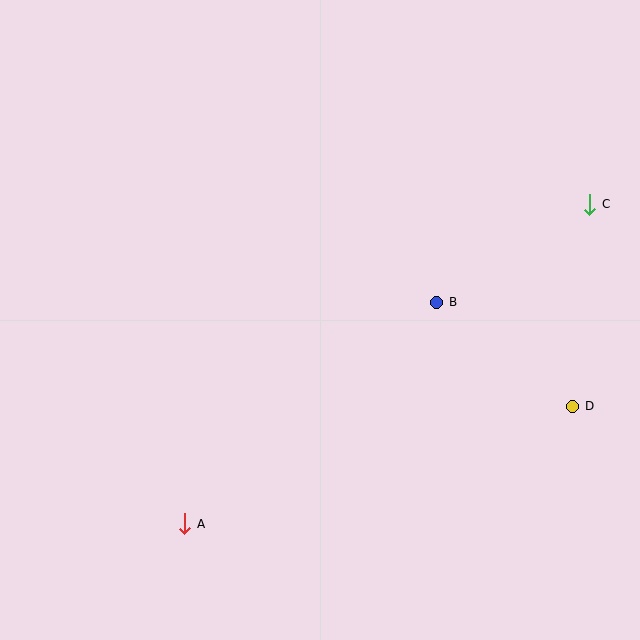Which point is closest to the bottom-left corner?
Point A is closest to the bottom-left corner.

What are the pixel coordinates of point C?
Point C is at (590, 204).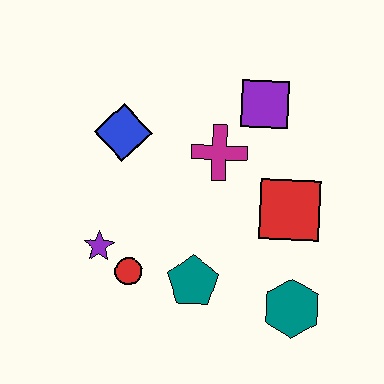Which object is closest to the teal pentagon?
The red circle is closest to the teal pentagon.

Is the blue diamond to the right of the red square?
No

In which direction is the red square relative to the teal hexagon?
The red square is above the teal hexagon.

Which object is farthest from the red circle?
The purple square is farthest from the red circle.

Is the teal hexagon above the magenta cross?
No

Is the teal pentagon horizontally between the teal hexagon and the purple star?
Yes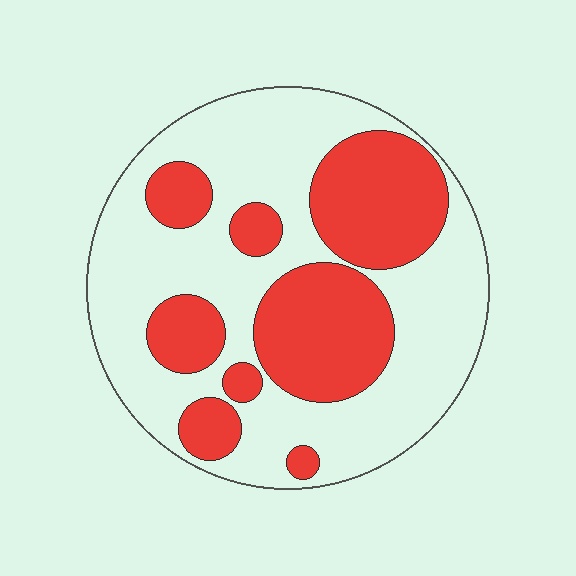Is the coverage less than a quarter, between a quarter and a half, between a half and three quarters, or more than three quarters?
Between a quarter and a half.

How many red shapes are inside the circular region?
8.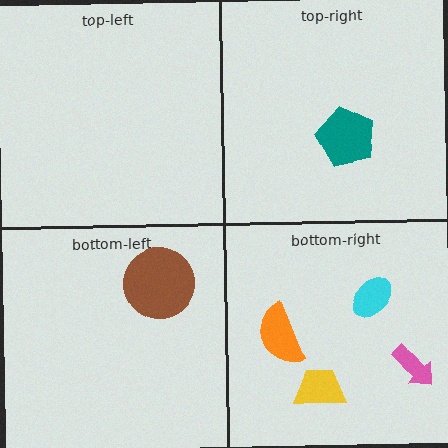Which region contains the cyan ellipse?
The bottom-right region.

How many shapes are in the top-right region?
1.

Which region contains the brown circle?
The bottom-left region.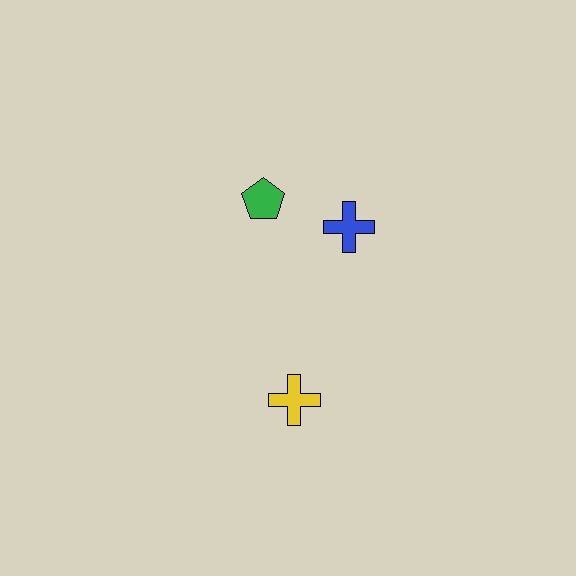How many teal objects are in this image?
There are no teal objects.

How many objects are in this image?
There are 3 objects.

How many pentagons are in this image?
There is 1 pentagon.